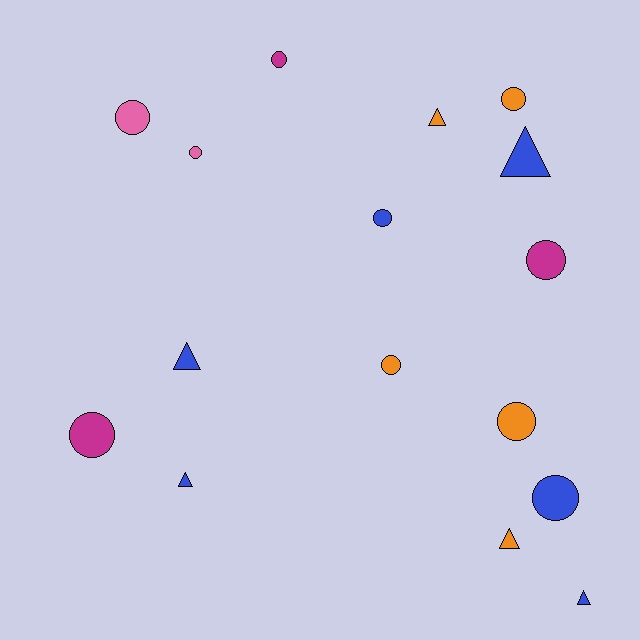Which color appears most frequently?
Blue, with 6 objects.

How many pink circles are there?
There are 2 pink circles.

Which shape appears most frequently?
Circle, with 10 objects.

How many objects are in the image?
There are 16 objects.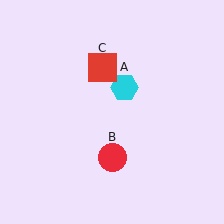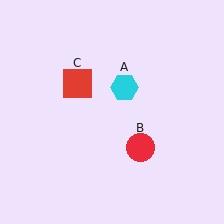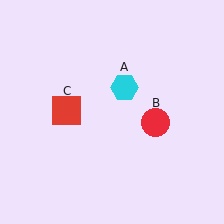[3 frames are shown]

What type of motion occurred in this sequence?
The red circle (object B), red square (object C) rotated counterclockwise around the center of the scene.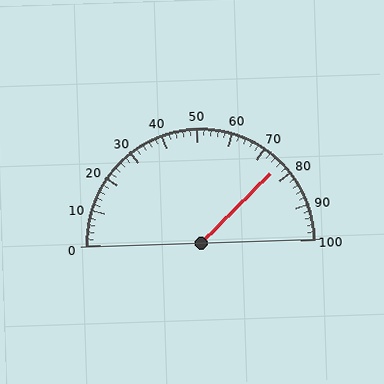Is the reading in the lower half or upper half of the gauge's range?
The reading is in the upper half of the range (0 to 100).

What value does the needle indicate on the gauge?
The needle indicates approximately 76.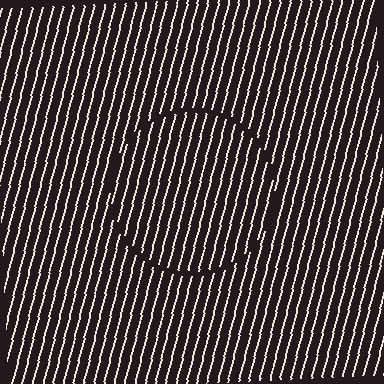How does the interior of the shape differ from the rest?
The interior of the shape contains the same grating, shifted by half a period — the contour is defined by the phase discontinuity where line-ends from the inner and outer gratings abut.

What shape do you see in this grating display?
An illusory circle. The interior of the shape contains the same grating, shifted by half a period — the contour is defined by the phase discontinuity where line-ends from the inner and outer gratings abut.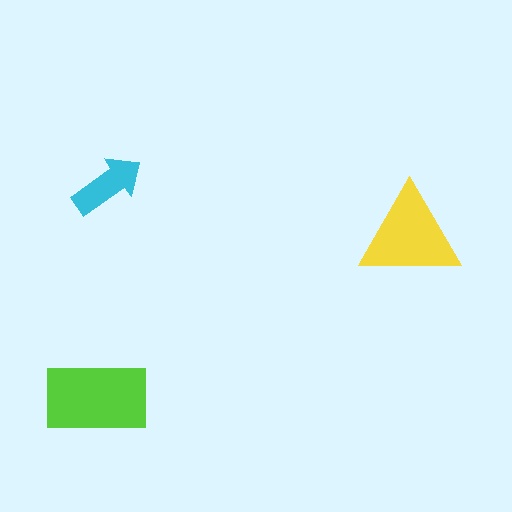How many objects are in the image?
There are 3 objects in the image.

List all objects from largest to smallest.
The lime rectangle, the yellow triangle, the cyan arrow.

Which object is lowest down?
The lime rectangle is bottommost.